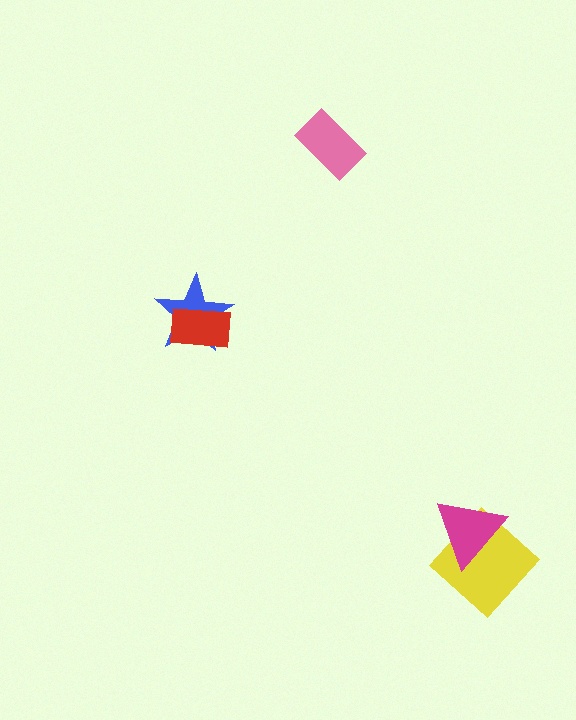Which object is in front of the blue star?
The red rectangle is in front of the blue star.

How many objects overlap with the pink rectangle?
0 objects overlap with the pink rectangle.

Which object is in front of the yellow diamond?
The magenta triangle is in front of the yellow diamond.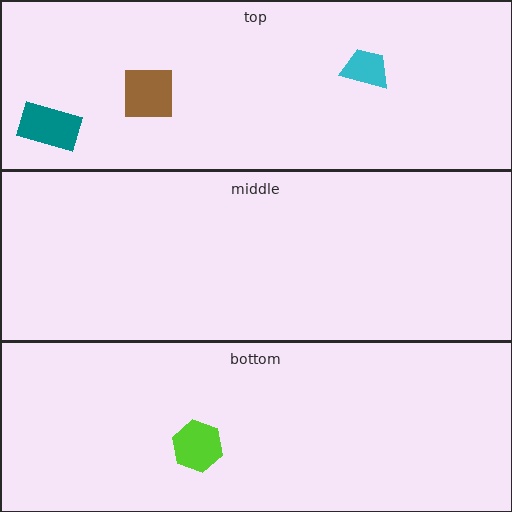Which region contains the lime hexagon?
The bottom region.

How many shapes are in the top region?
3.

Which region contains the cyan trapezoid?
The top region.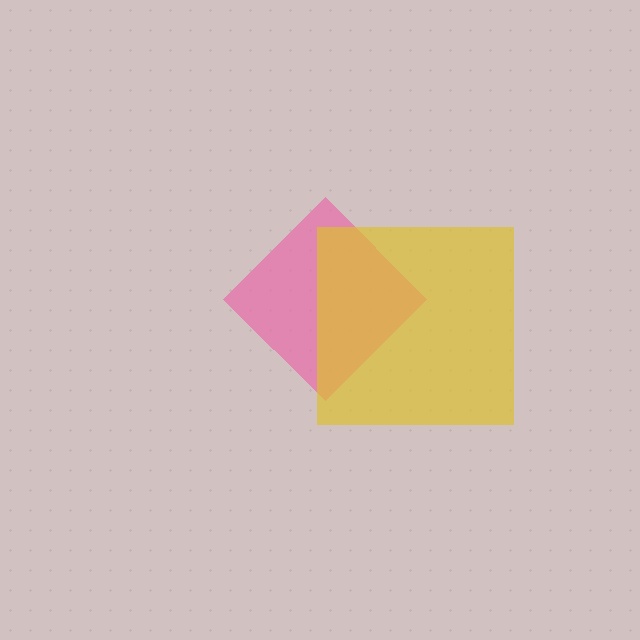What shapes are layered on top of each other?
The layered shapes are: a pink diamond, a yellow square.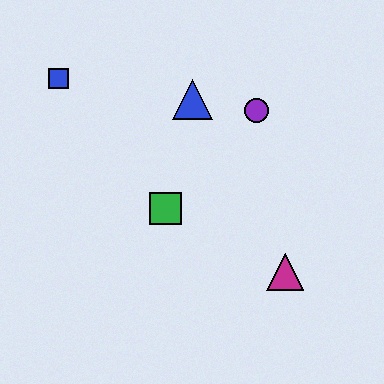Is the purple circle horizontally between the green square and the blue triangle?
No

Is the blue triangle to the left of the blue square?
No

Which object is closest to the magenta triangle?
The green square is closest to the magenta triangle.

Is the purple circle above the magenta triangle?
Yes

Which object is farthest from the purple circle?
The blue square is farthest from the purple circle.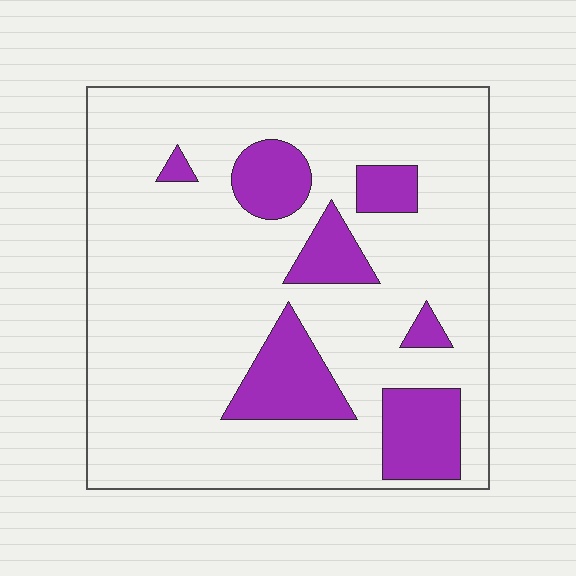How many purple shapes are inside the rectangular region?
7.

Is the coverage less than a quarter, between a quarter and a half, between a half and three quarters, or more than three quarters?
Less than a quarter.